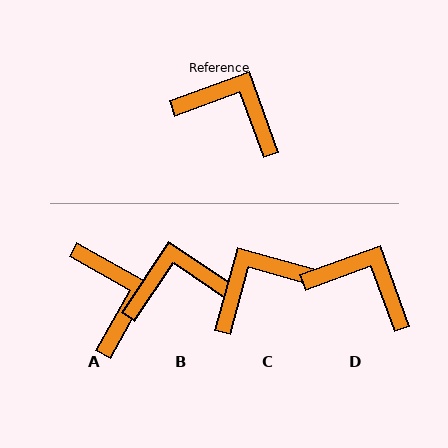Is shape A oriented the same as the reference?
No, it is off by about 49 degrees.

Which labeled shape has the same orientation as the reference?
D.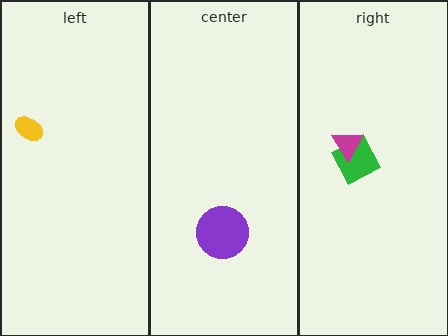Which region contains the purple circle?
The center region.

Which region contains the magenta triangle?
The right region.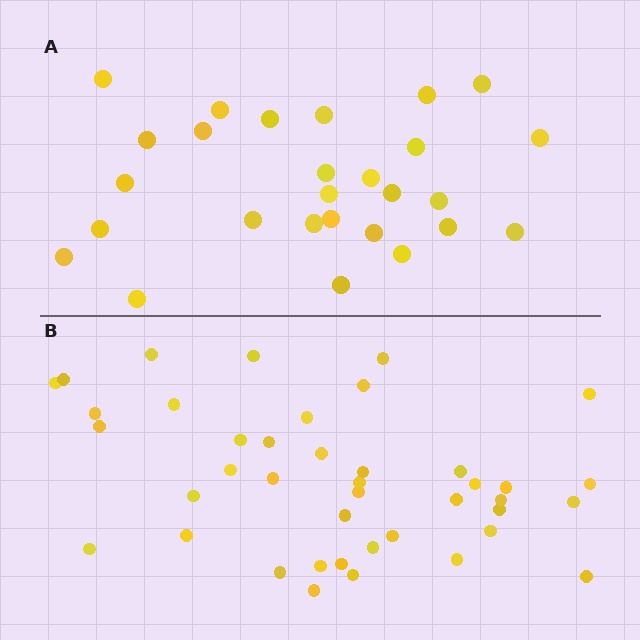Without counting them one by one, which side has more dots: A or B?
Region B (the bottom region) has more dots.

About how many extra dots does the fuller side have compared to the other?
Region B has approximately 15 more dots than region A.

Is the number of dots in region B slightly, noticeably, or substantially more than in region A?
Region B has substantially more. The ratio is roughly 1.5 to 1.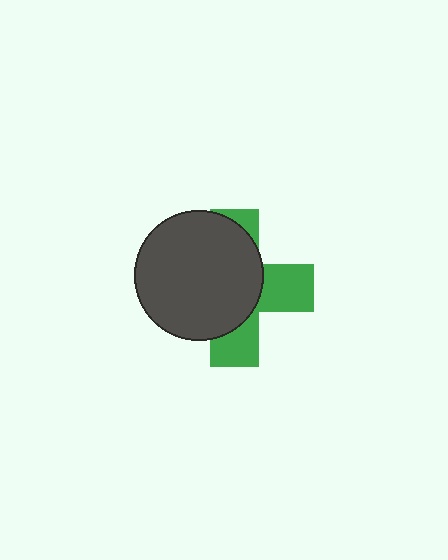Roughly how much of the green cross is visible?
A small part of it is visible (roughly 40%).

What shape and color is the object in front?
The object in front is a dark gray circle.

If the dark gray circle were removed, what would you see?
You would see the complete green cross.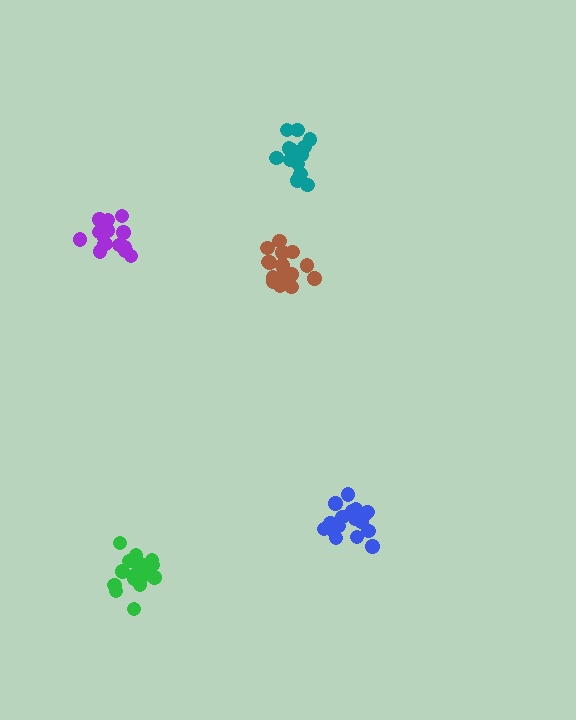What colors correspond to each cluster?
The clusters are colored: green, purple, teal, brown, blue.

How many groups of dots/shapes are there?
There are 5 groups.